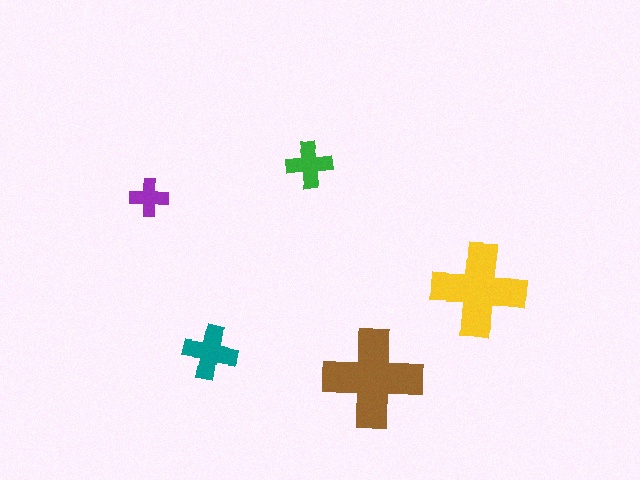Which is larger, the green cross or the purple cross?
The green one.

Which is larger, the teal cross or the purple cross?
The teal one.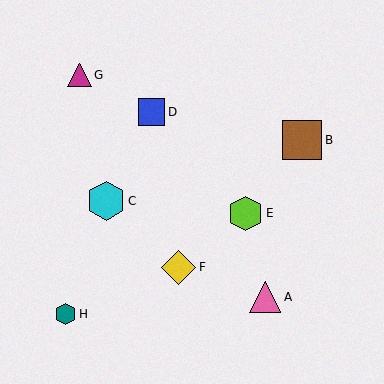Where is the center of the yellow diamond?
The center of the yellow diamond is at (178, 267).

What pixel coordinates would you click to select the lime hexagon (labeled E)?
Click at (246, 213) to select the lime hexagon E.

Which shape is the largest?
The brown square (labeled B) is the largest.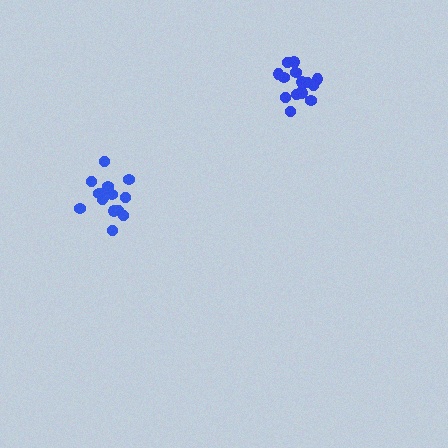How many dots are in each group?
Group 1: 15 dots, Group 2: 17 dots (32 total).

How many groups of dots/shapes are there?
There are 2 groups.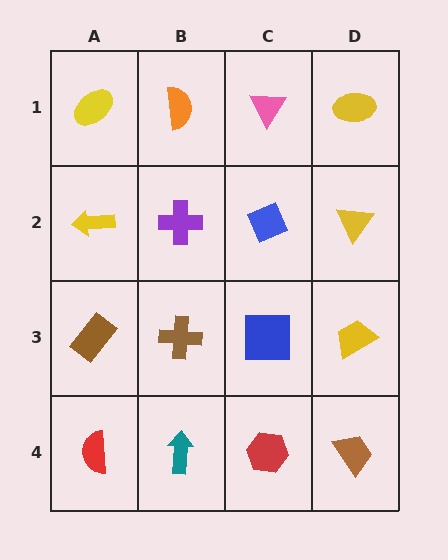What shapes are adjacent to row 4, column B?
A brown cross (row 3, column B), a red semicircle (row 4, column A), a red hexagon (row 4, column C).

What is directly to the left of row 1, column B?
A yellow ellipse.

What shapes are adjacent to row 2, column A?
A yellow ellipse (row 1, column A), a brown rectangle (row 3, column A), a purple cross (row 2, column B).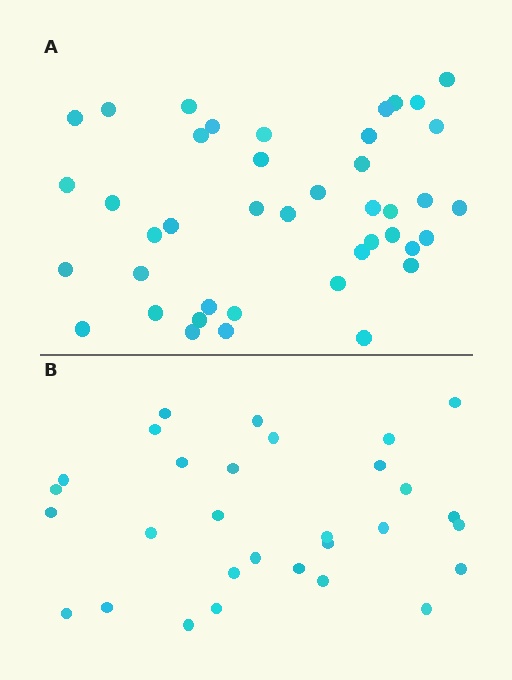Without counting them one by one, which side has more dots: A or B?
Region A (the top region) has more dots.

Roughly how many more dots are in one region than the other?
Region A has roughly 12 or so more dots than region B.